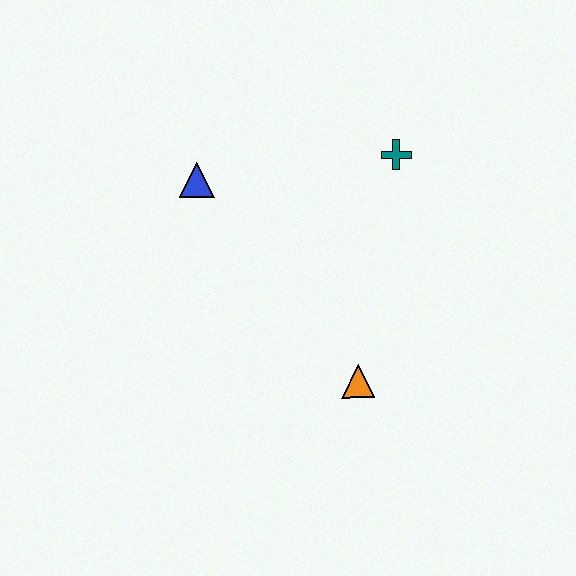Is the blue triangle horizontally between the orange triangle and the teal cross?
No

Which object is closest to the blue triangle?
The teal cross is closest to the blue triangle.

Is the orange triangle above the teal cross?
No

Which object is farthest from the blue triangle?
The orange triangle is farthest from the blue triangle.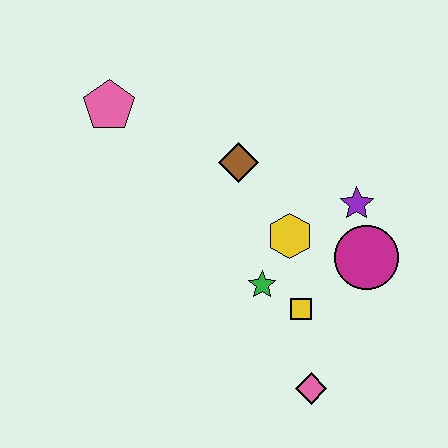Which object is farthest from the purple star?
The pink pentagon is farthest from the purple star.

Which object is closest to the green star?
The yellow square is closest to the green star.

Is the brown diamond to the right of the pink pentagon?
Yes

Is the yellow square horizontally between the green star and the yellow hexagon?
No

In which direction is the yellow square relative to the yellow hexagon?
The yellow square is below the yellow hexagon.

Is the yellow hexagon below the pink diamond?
No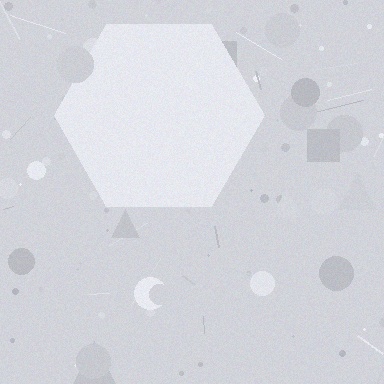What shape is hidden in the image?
A hexagon is hidden in the image.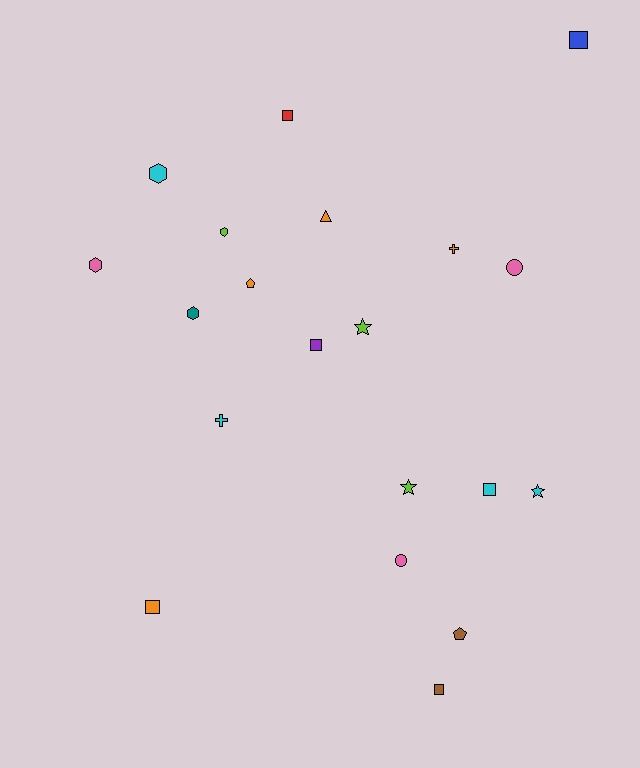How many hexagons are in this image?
There are 4 hexagons.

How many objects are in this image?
There are 20 objects.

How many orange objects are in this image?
There are 4 orange objects.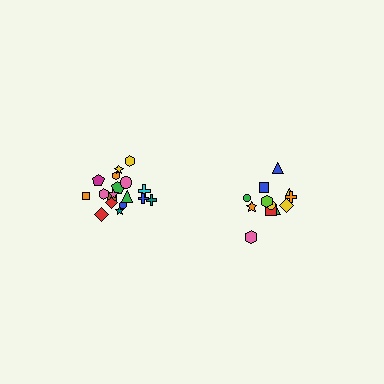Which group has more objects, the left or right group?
The left group.